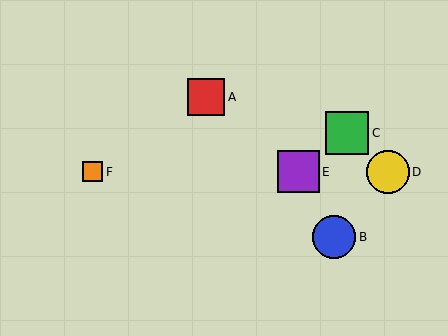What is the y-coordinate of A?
Object A is at y≈97.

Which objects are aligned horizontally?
Objects D, E, F are aligned horizontally.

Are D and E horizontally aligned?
Yes, both are at y≈172.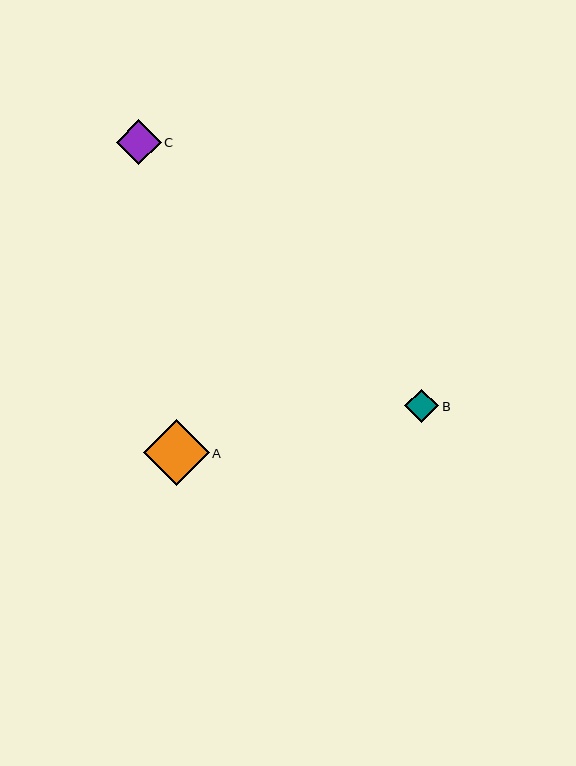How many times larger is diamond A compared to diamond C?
Diamond A is approximately 1.5 times the size of diamond C.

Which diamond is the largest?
Diamond A is the largest with a size of approximately 66 pixels.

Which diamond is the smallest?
Diamond B is the smallest with a size of approximately 34 pixels.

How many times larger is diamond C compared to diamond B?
Diamond C is approximately 1.3 times the size of diamond B.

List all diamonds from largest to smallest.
From largest to smallest: A, C, B.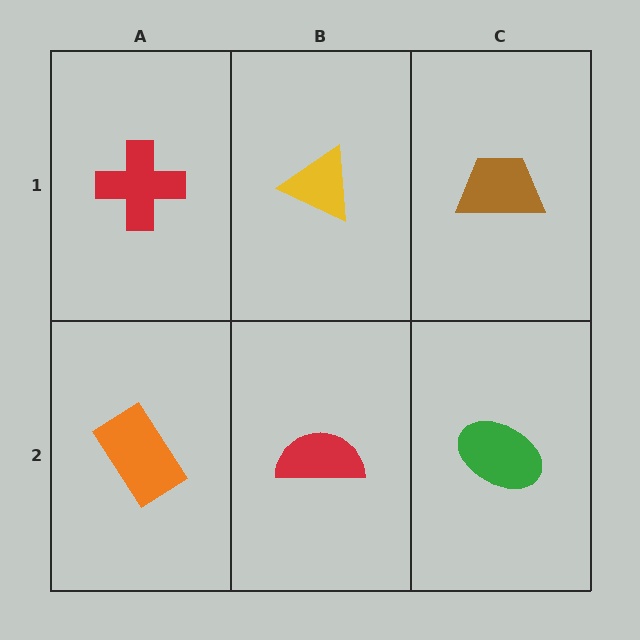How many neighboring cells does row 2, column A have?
2.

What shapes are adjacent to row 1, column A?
An orange rectangle (row 2, column A), a yellow triangle (row 1, column B).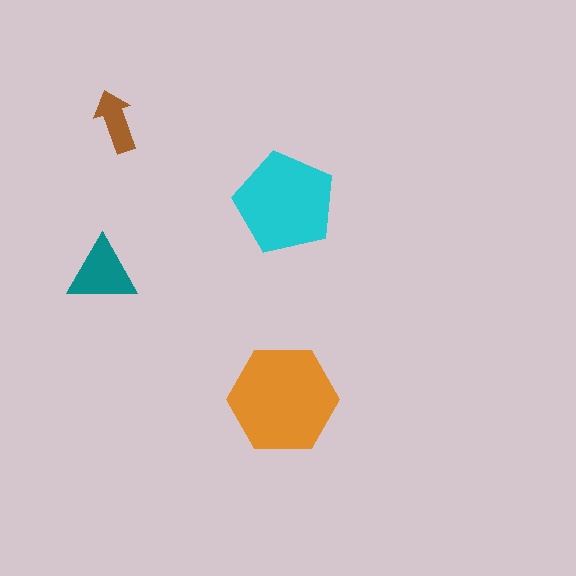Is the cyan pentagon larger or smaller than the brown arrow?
Larger.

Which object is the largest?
The orange hexagon.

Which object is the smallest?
The brown arrow.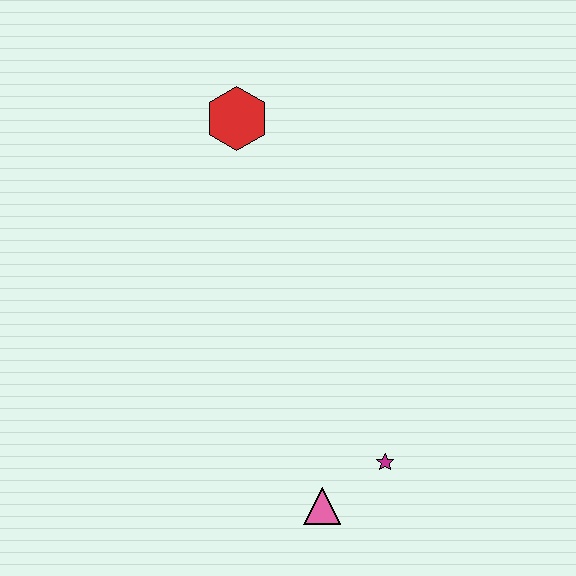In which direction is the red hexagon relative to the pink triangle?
The red hexagon is above the pink triangle.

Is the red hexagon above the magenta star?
Yes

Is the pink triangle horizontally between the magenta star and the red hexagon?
Yes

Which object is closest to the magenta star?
The pink triangle is closest to the magenta star.